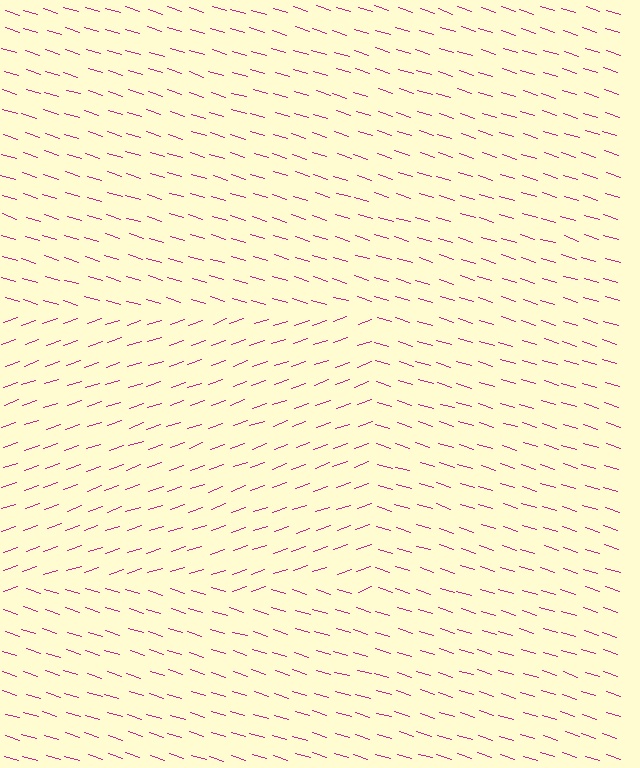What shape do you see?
I see a rectangle.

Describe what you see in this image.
The image is filled with small magenta line segments. A rectangle region in the image has lines oriented differently from the surrounding lines, creating a visible texture boundary.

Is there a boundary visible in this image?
Yes, there is a texture boundary formed by a change in line orientation.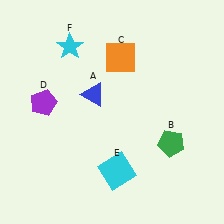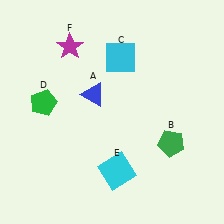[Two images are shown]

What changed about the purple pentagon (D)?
In Image 1, D is purple. In Image 2, it changed to green.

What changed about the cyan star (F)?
In Image 1, F is cyan. In Image 2, it changed to magenta.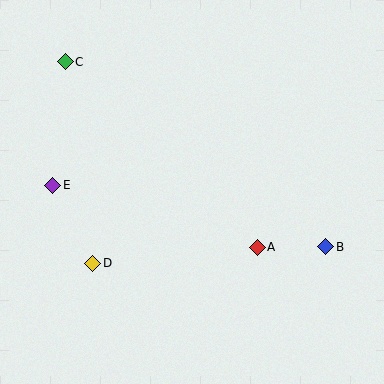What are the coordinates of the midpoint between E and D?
The midpoint between E and D is at (73, 224).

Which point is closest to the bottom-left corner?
Point D is closest to the bottom-left corner.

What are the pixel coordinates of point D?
Point D is at (93, 263).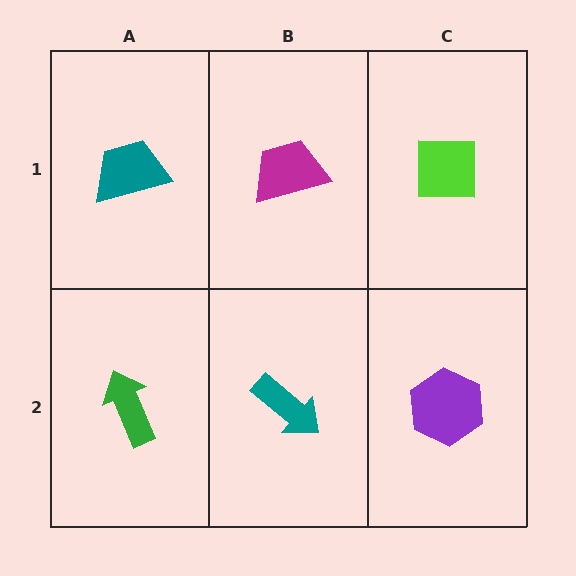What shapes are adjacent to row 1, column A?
A green arrow (row 2, column A), a magenta trapezoid (row 1, column B).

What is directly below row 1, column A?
A green arrow.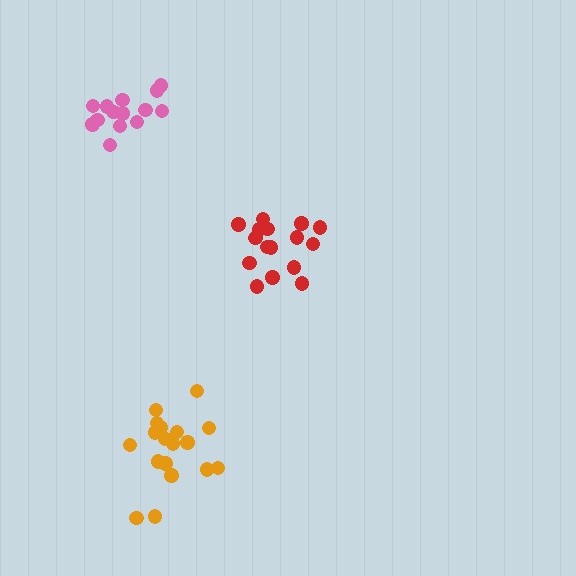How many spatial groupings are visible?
There are 3 spatial groupings.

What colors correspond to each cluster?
The clusters are colored: pink, red, orange.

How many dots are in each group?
Group 1: 14 dots, Group 2: 16 dots, Group 3: 18 dots (48 total).